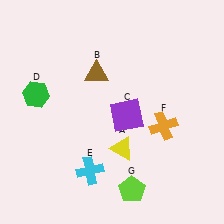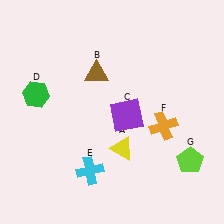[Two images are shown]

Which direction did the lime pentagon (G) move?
The lime pentagon (G) moved right.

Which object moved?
The lime pentagon (G) moved right.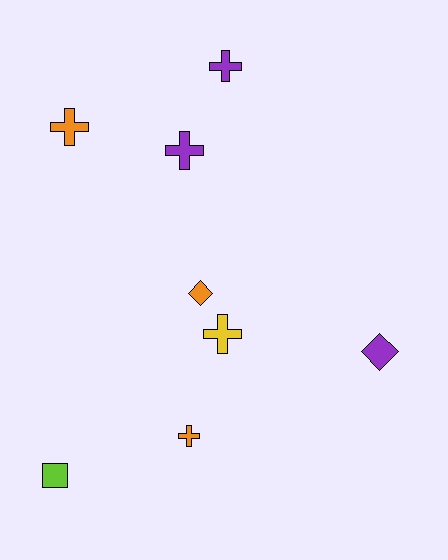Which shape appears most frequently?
Cross, with 5 objects.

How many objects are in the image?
There are 8 objects.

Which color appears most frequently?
Orange, with 3 objects.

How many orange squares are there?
There are no orange squares.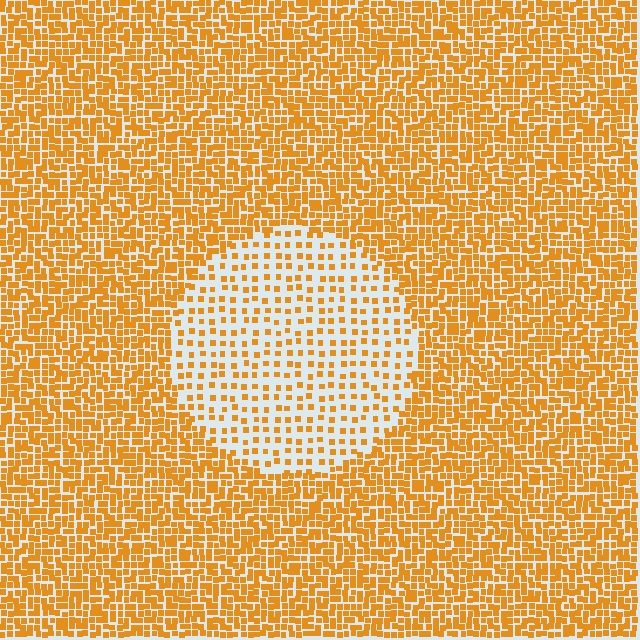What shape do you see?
I see a circle.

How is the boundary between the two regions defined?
The boundary is defined by a change in element density (approximately 2.5x ratio). All elements are the same color, size, and shape.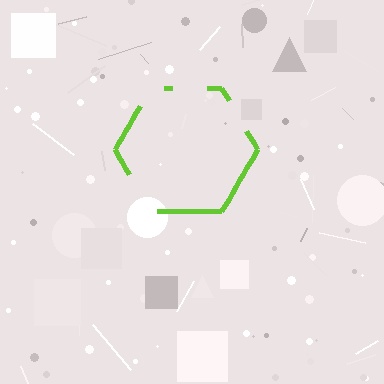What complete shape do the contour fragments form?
The contour fragments form a hexagon.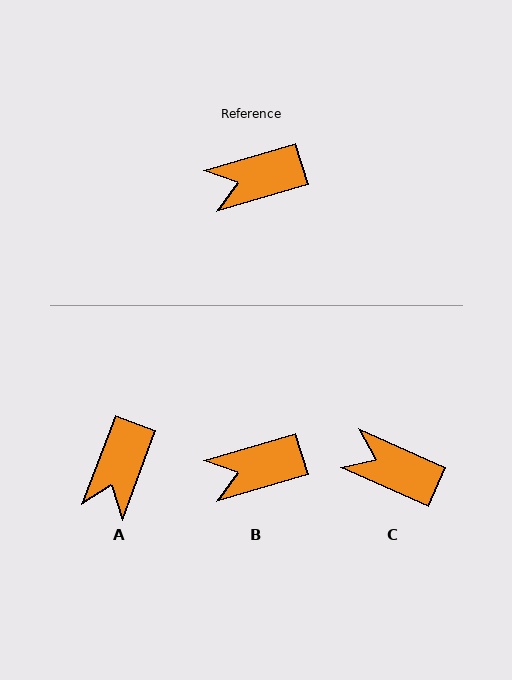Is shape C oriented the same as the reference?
No, it is off by about 40 degrees.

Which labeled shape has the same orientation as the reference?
B.